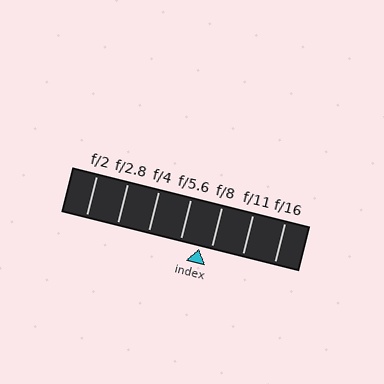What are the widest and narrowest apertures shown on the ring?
The widest aperture shown is f/2 and the narrowest is f/16.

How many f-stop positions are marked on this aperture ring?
There are 7 f-stop positions marked.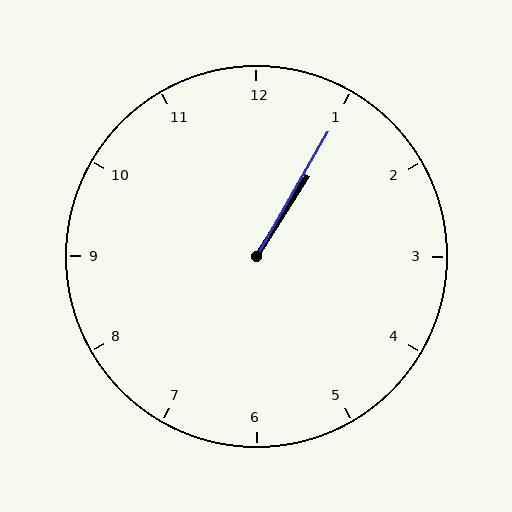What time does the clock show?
1:05.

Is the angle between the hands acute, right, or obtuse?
It is acute.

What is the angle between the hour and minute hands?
Approximately 2 degrees.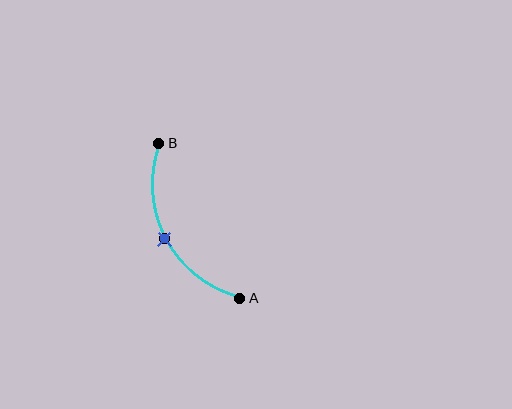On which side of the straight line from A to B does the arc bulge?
The arc bulges to the left of the straight line connecting A and B.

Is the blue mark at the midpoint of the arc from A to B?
Yes. The blue mark lies on the arc at equal arc-length from both A and B — it is the arc midpoint.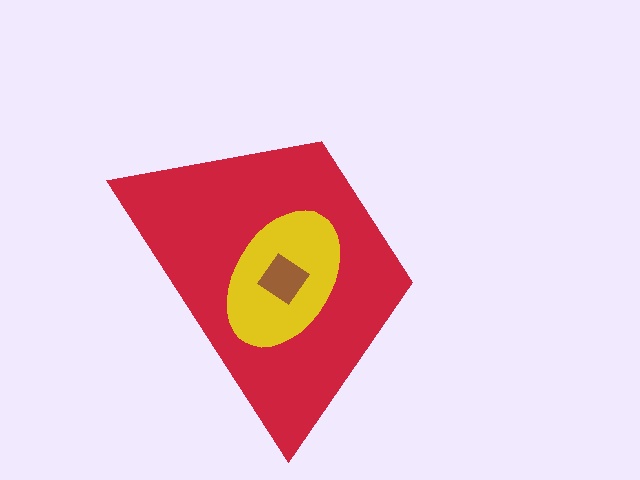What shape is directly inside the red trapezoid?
The yellow ellipse.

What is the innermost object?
The brown diamond.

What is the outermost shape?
The red trapezoid.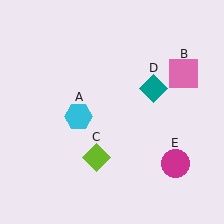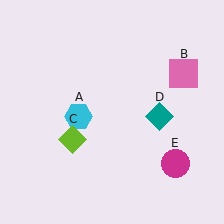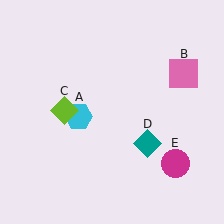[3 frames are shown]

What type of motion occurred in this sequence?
The lime diamond (object C), teal diamond (object D) rotated clockwise around the center of the scene.